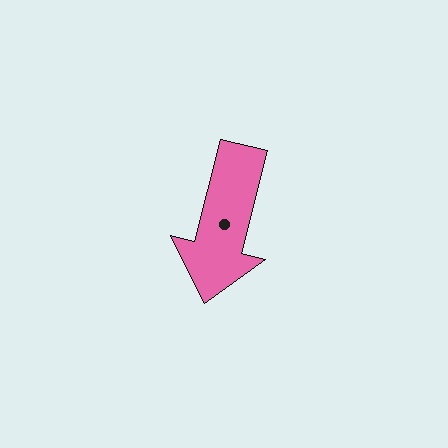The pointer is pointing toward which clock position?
Roughly 6 o'clock.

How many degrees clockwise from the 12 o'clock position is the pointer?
Approximately 194 degrees.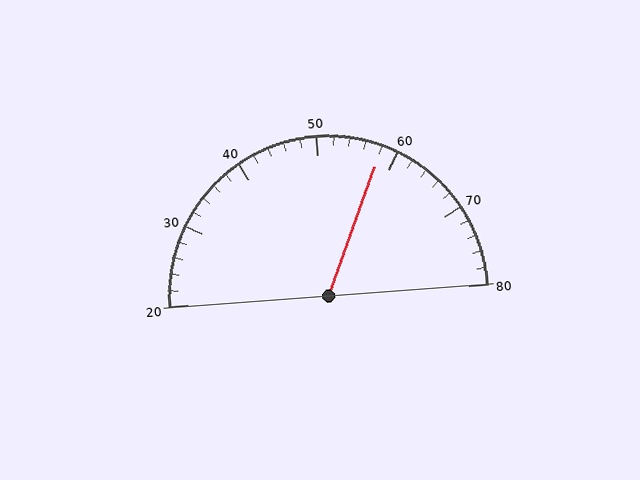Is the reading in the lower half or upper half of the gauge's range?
The reading is in the upper half of the range (20 to 80).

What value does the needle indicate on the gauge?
The needle indicates approximately 58.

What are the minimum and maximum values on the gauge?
The gauge ranges from 20 to 80.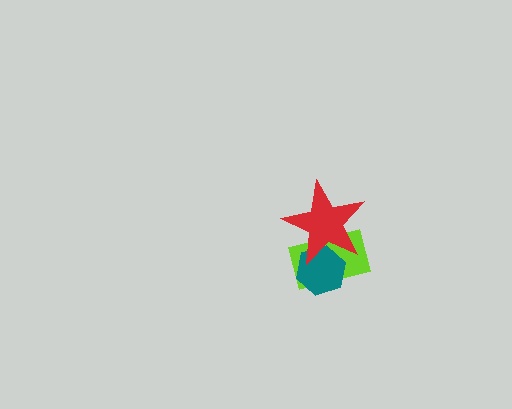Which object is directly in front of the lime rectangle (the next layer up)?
The teal hexagon is directly in front of the lime rectangle.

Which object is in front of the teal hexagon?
The red star is in front of the teal hexagon.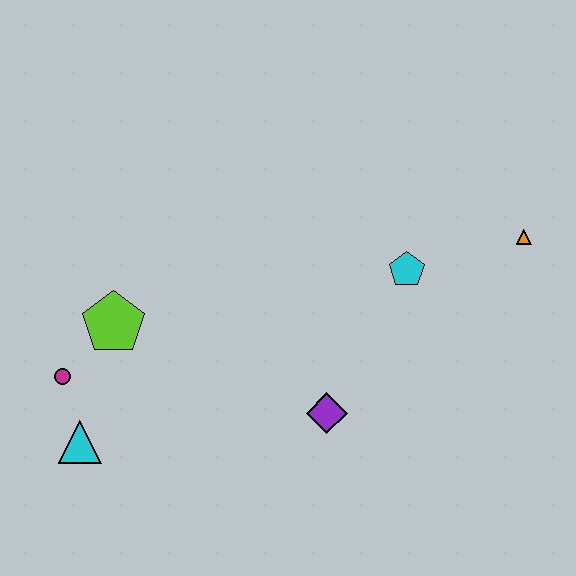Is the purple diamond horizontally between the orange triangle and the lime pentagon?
Yes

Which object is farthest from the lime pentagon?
The orange triangle is farthest from the lime pentagon.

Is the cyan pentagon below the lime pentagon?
No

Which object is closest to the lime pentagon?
The magenta circle is closest to the lime pentagon.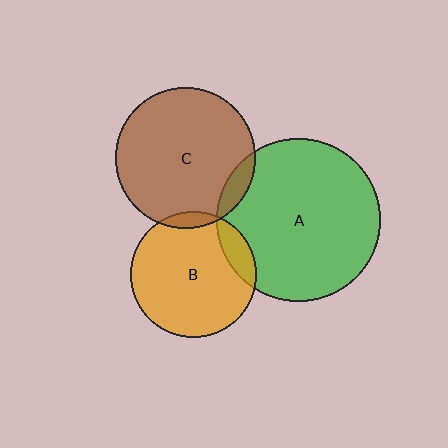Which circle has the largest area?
Circle A (green).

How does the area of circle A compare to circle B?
Approximately 1.7 times.